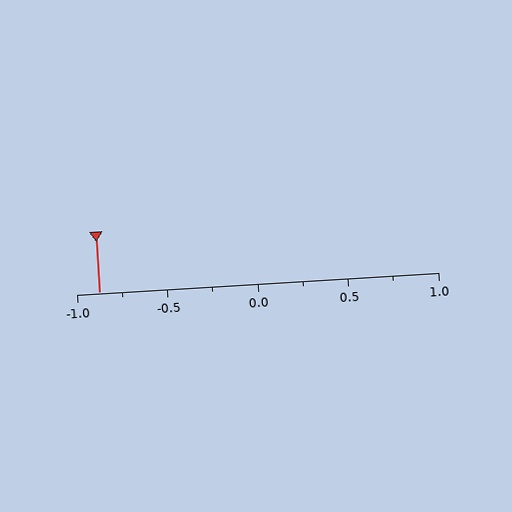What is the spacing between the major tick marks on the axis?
The major ticks are spaced 0.5 apart.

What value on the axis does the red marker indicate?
The marker indicates approximately -0.88.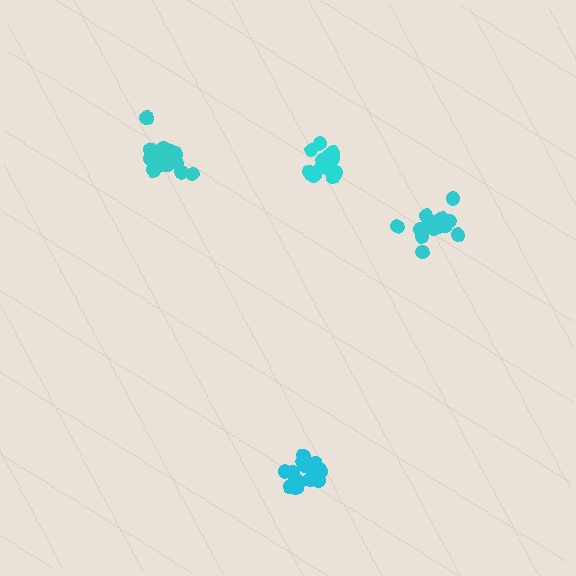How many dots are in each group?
Group 1: 13 dots, Group 2: 16 dots, Group 3: 15 dots, Group 4: 15 dots (59 total).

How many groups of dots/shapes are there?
There are 4 groups.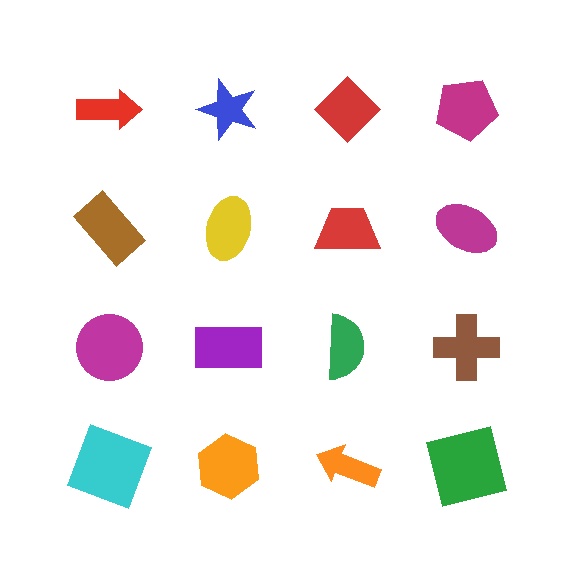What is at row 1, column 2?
A blue star.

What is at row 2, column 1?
A brown rectangle.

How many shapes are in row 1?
4 shapes.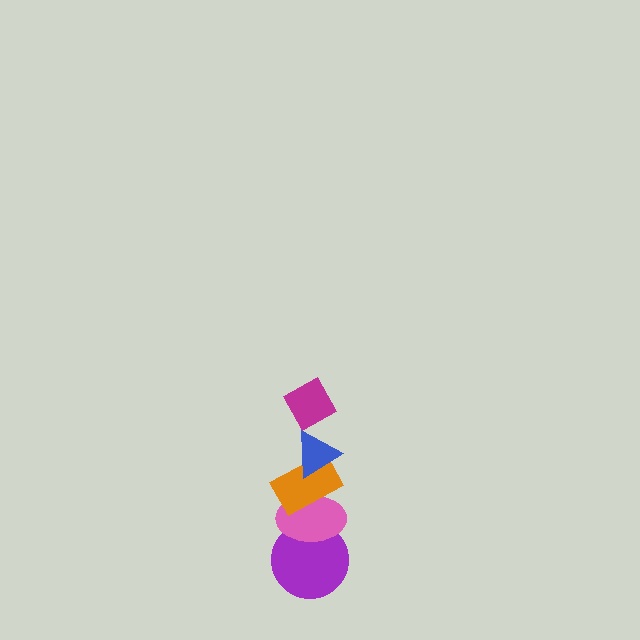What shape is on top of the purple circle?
The pink ellipse is on top of the purple circle.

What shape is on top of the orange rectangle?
The blue triangle is on top of the orange rectangle.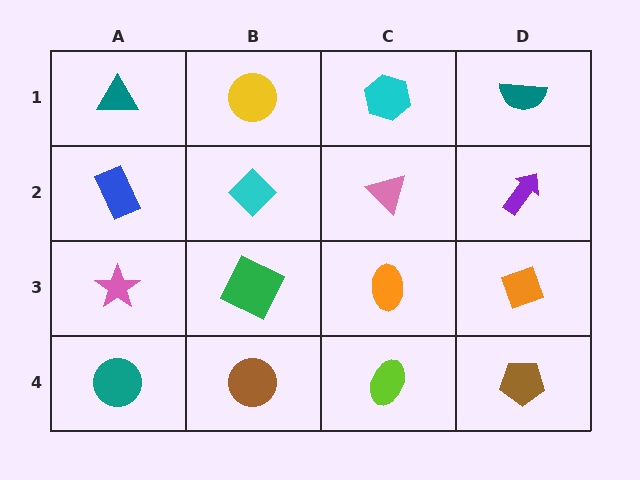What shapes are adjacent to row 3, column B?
A cyan diamond (row 2, column B), a brown circle (row 4, column B), a pink star (row 3, column A), an orange ellipse (row 3, column C).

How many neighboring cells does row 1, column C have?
3.